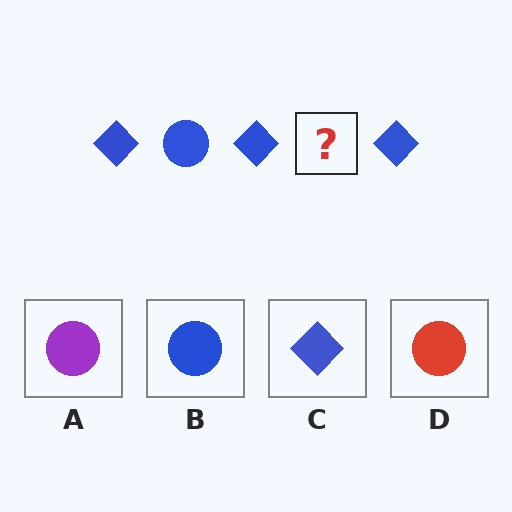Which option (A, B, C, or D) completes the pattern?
B.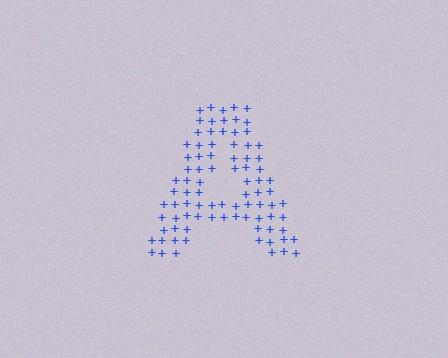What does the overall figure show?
The overall figure shows the letter A.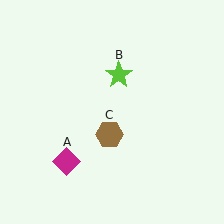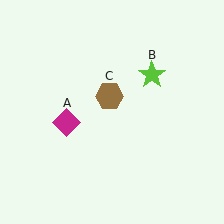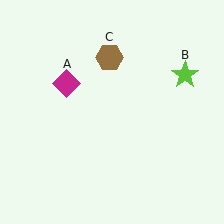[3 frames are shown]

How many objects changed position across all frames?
3 objects changed position: magenta diamond (object A), lime star (object B), brown hexagon (object C).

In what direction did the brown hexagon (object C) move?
The brown hexagon (object C) moved up.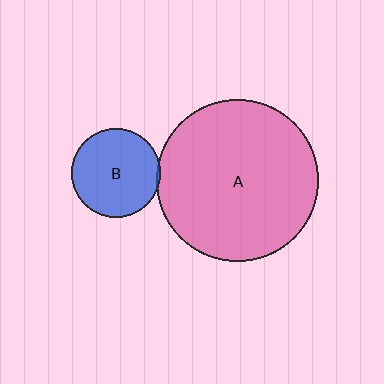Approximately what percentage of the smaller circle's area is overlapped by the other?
Approximately 5%.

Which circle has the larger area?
Circle A (pink).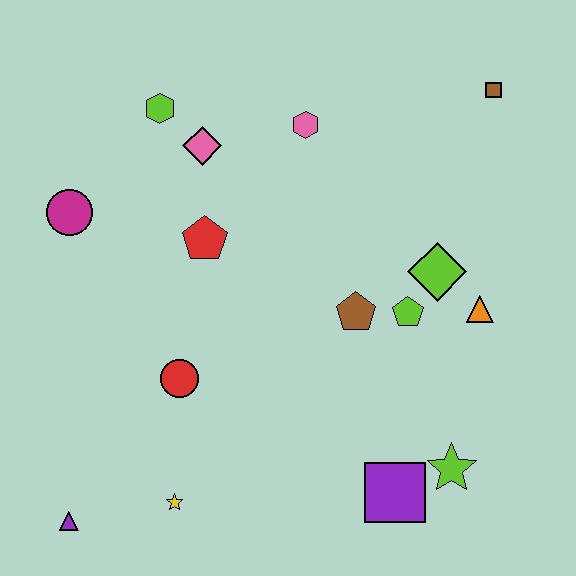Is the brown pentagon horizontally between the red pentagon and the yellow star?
No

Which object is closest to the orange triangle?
The lime diamond is closest to the orange triangle.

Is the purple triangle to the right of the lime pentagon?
No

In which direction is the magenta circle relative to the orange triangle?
The magenta circle is to the left of the orange triangle.